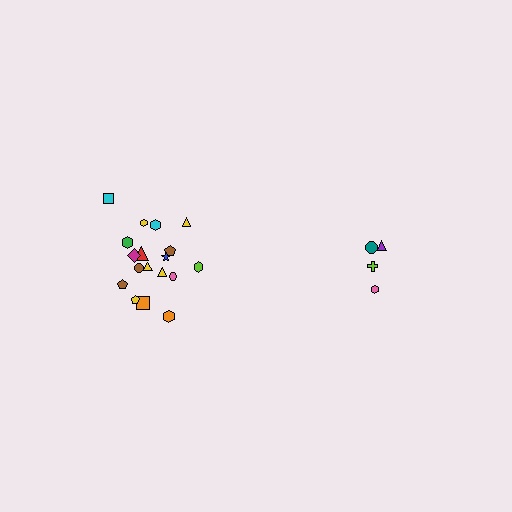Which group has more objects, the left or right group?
The left group.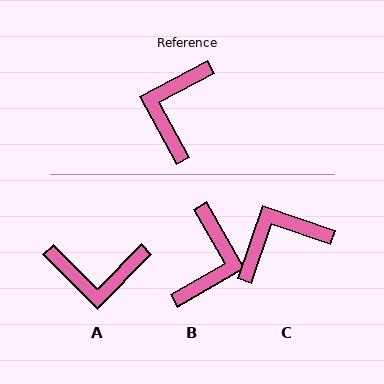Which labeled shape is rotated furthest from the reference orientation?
B, about 178 degrees away.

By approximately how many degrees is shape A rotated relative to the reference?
Approximately 107 degrees counter-clockwise.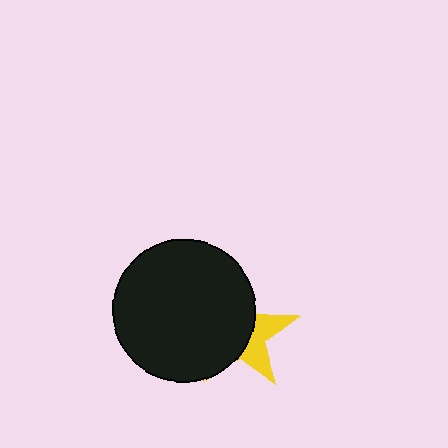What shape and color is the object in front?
The object in front is a black circle.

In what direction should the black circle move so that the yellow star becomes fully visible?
The black circle should move left. That is the shortest direction to clear the overlap and leave the yellow star fully visible.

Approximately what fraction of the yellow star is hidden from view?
Roughly 65% of the yellow star is hidden behind the black circle.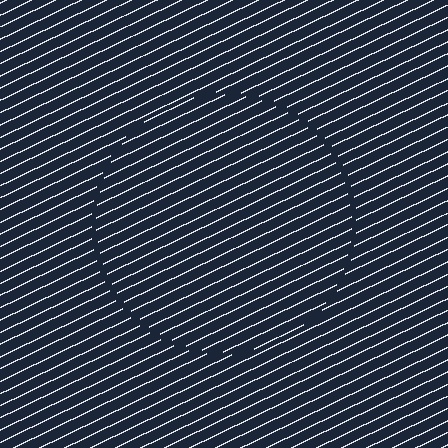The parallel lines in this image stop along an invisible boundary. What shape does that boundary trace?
An illusory circle. The interior of the shape contains the same grating, shifted by half a period — the contour is defined by the phase discontinuity where line-ends from the inner and outer gratings abut.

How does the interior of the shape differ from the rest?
The interior of the shape contains the same grating, shifted by half a period — the contour is defined by the phase discontinuity where line-ends from the inner and outer gratings abut.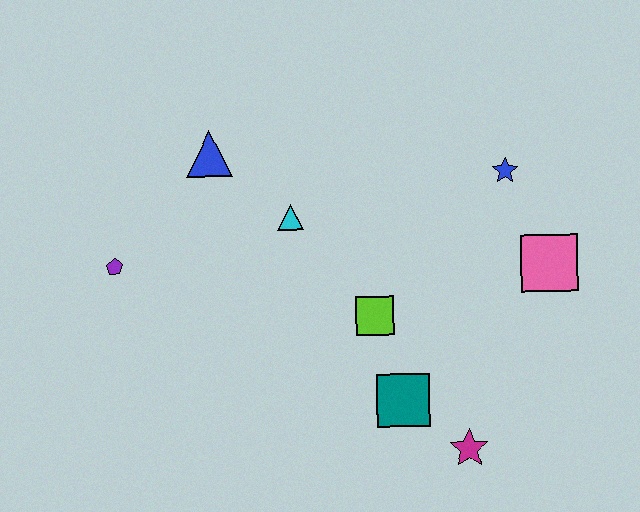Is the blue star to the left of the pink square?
Yes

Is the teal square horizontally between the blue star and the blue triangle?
Yes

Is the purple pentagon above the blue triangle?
No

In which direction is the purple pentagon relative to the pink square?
The purple pentagon is to the left of the pink square.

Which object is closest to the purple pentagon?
The blue triangle is closest to the purple pentagon.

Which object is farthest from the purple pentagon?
The pink square is farthest from the purple pentagon.